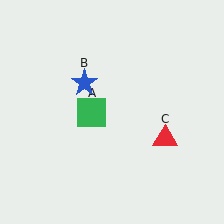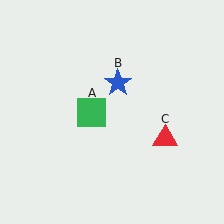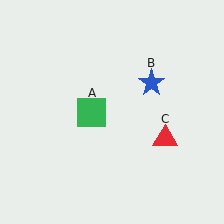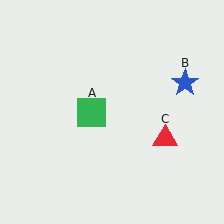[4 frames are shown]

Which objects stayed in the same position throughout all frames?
Green square (object A) and red triangle (object C) remained stationary.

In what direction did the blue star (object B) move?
The blue star (object B) moved right.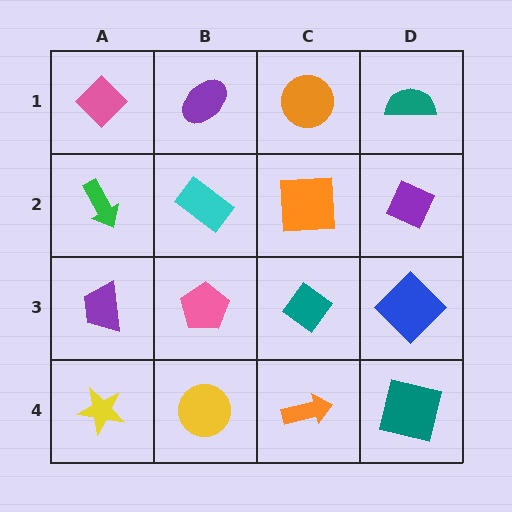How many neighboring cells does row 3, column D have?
3.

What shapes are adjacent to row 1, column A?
A green arrow (row 2, column A), a purple ellipse (row 1, column B).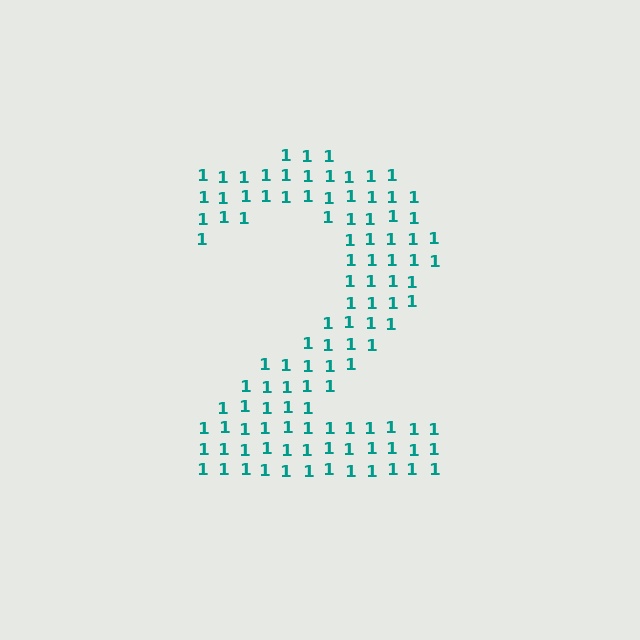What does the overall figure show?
The overall figure shows the digit 2.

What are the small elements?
The small elements are digit 1's.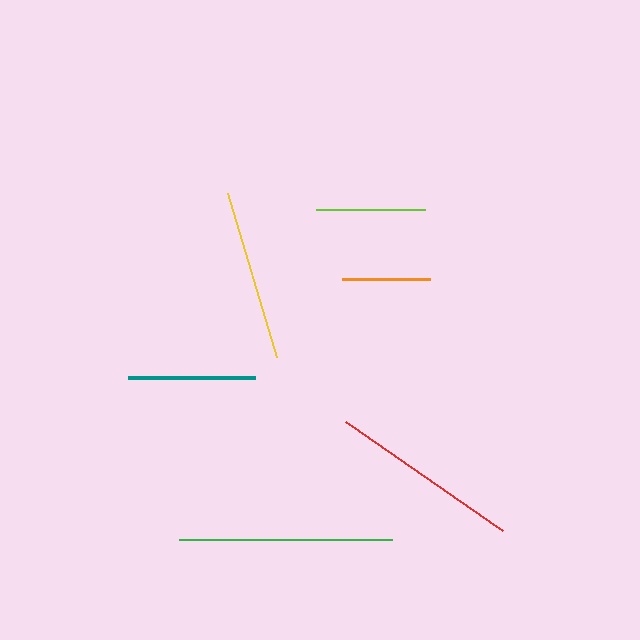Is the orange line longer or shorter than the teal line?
The teal line is longer than the orange line.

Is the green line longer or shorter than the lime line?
The green line is longer than the lime line.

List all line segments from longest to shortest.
From longest to shortest: green, red, yellow, teal, lime, orange.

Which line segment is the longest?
The green line is the longest at approximately 213 pixels.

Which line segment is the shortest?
The orange line is the shortest at approximately 88 pixels.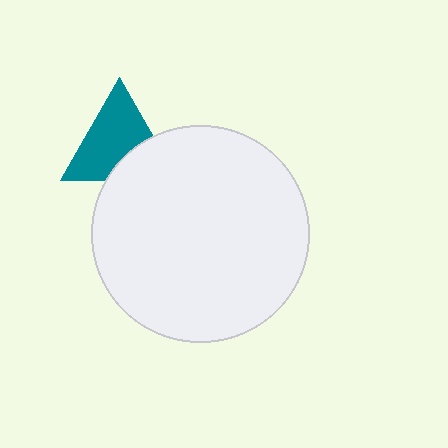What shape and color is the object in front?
The object in front is a white circle.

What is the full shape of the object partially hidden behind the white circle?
The partially hidden object is a teal triangle.